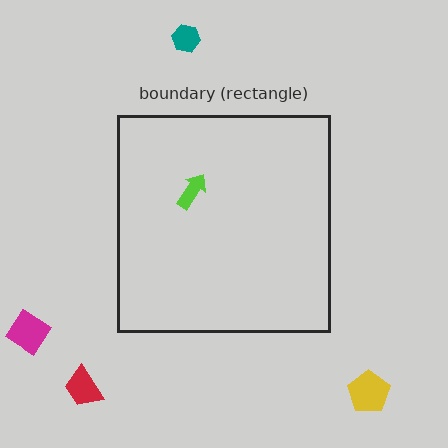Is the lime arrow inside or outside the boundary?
Inside.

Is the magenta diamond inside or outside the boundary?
Outside.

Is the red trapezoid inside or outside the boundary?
Outside.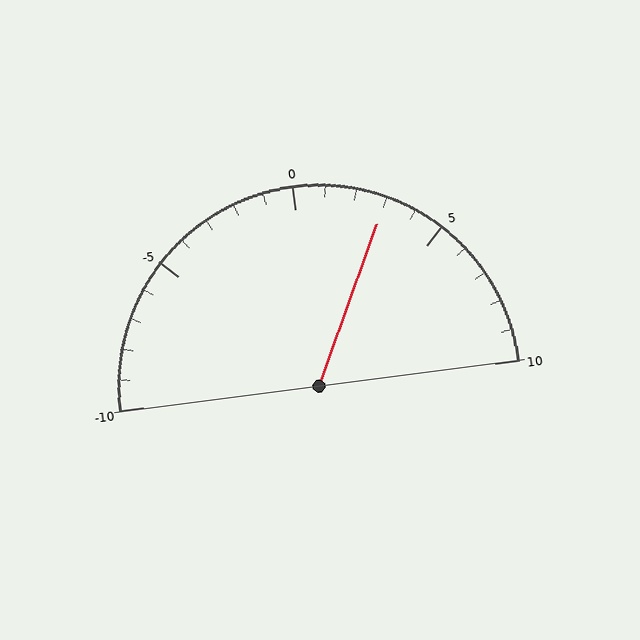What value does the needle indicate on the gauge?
The needle indicates approximately 3.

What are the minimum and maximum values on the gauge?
The gauge ranges from -10 to 10.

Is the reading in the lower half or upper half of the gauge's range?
The reading is in the upper half of the range (-10 to 10).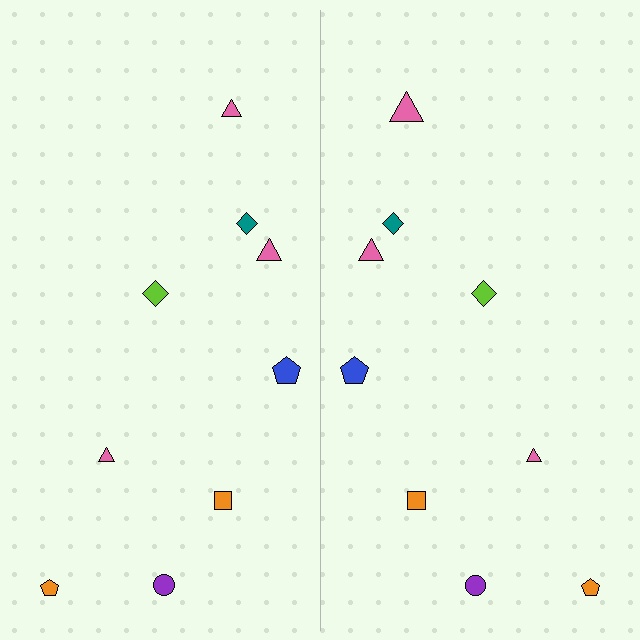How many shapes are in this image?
There are 18 shapes in this image.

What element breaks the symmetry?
The pink triangle on the right side has a different size than its mirror counterpart.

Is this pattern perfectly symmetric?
No, the pattern is not perfectly symmetric. The pink triangle on the right side has a different size than its mirror counterpart.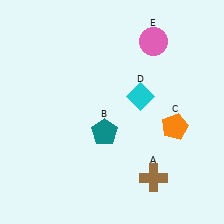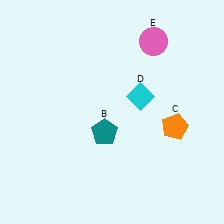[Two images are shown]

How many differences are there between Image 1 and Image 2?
There is 1 difference between the two images.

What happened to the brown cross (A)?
The brown cross (A) was removed in Image 2. It was in the bottom-right area of Image 1.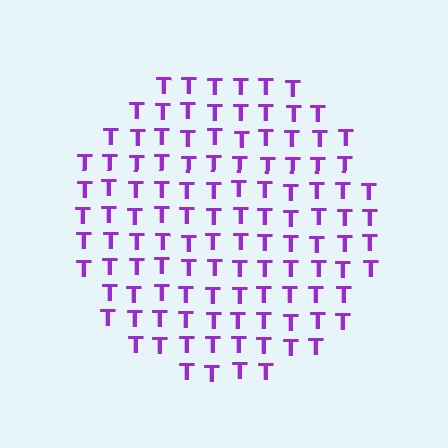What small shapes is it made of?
It is made of small letter T's.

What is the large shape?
The large shape is a circle.